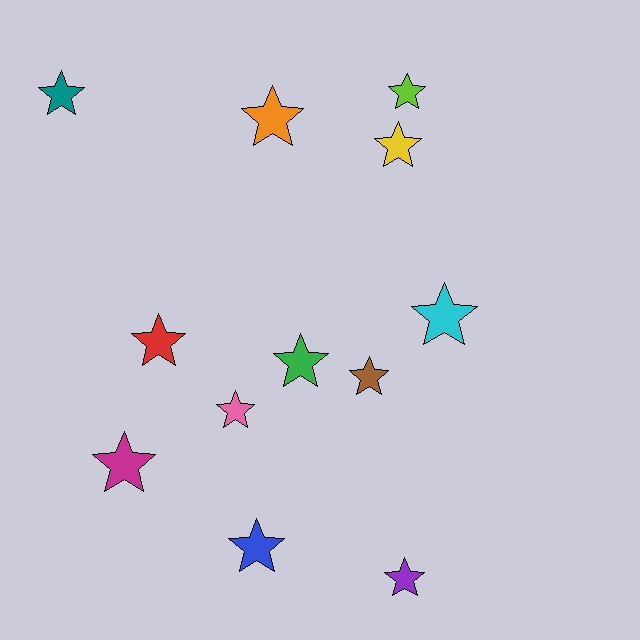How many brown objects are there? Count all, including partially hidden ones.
There is 1 brown object.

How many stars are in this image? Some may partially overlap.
There are 12 stars.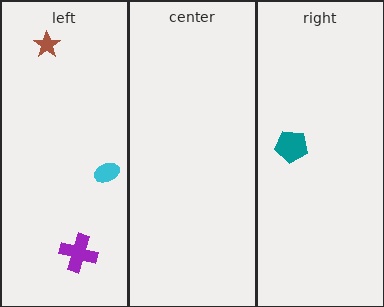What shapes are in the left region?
The brown star, the purple cross, the cyan ellipse.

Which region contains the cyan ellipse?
The left region.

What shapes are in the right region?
The teal pentagon.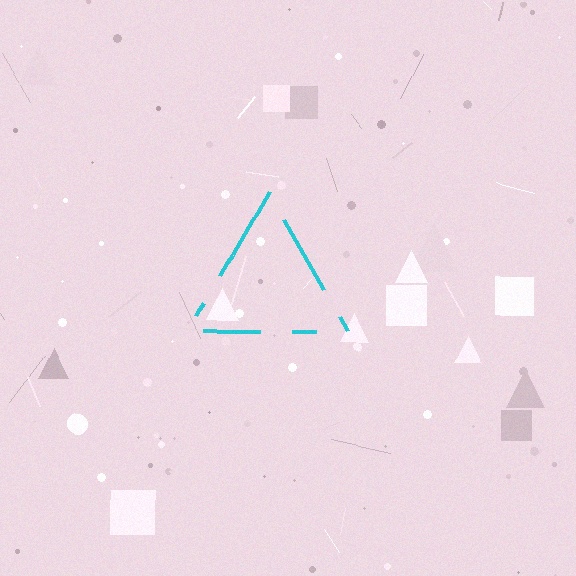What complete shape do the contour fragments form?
The contour fragments form a triangle.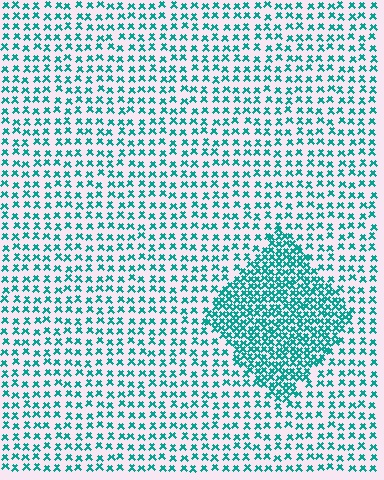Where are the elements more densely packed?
The elements are more densely packed inside the diamond boundary.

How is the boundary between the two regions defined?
The boundary is defined by a change in element density (approximately 2.2x ratio). All elements are the same color, size, and shape.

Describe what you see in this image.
The image contains small teal elements arranged at two different densities. A diamond-shaped region is visible where the elements are more densely packed than the surrounding area.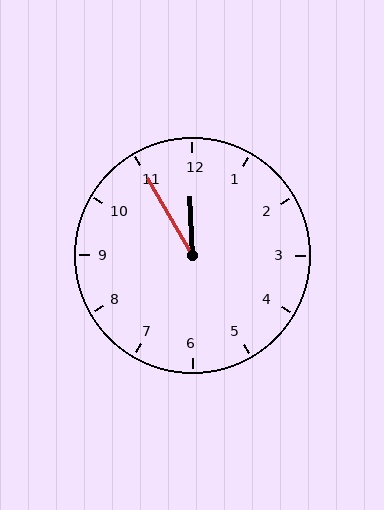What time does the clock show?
11:55.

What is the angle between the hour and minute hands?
Approximately 28 degrees.